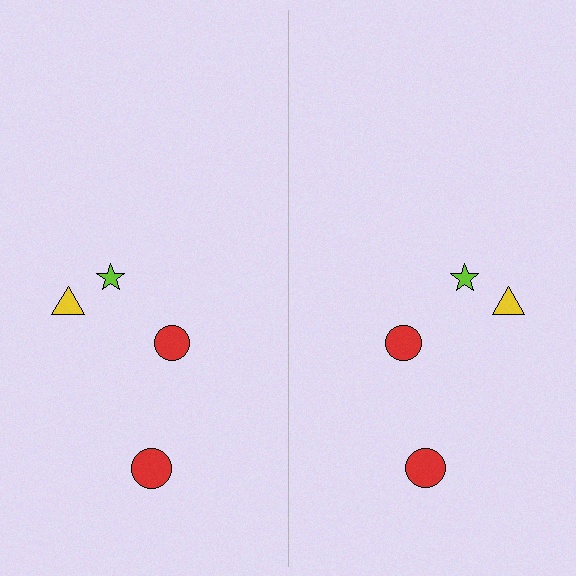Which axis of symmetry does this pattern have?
The pattern has a vertical axis of symmetry running through the center of the image.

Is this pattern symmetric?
Yes, this pattern has bilateral (reflection) symmetry.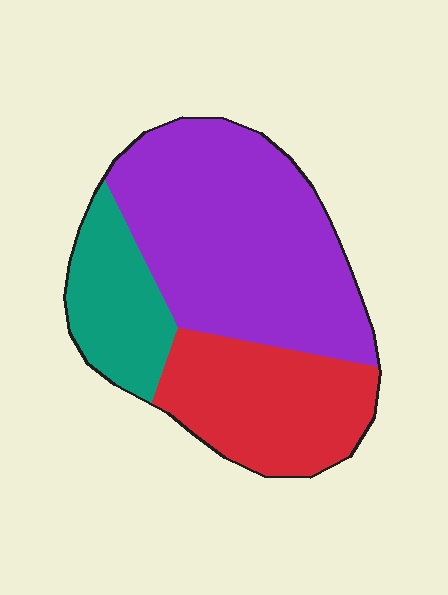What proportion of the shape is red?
Red covers 29% of the shape.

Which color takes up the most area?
Purple, at roughly 55%.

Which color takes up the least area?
Teal, at roughly 20%.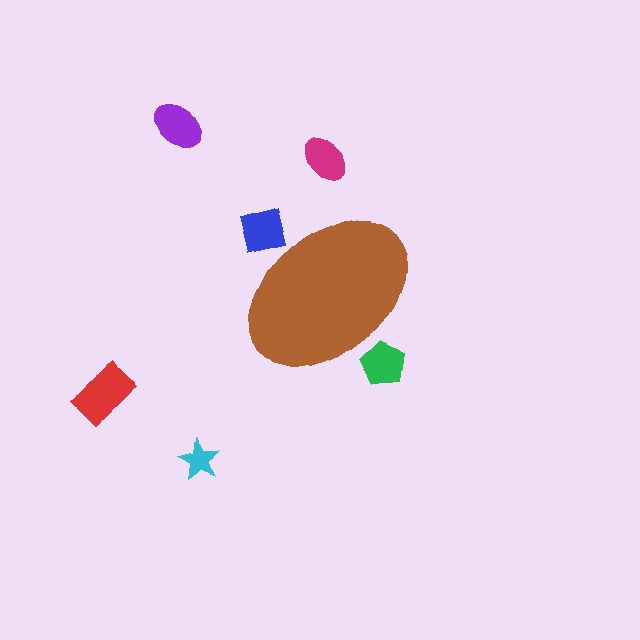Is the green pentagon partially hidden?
Yes, the green pentagon is partially hidden behind the brown ellipse.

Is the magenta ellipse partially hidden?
No, the magenta ellipse is fully visible.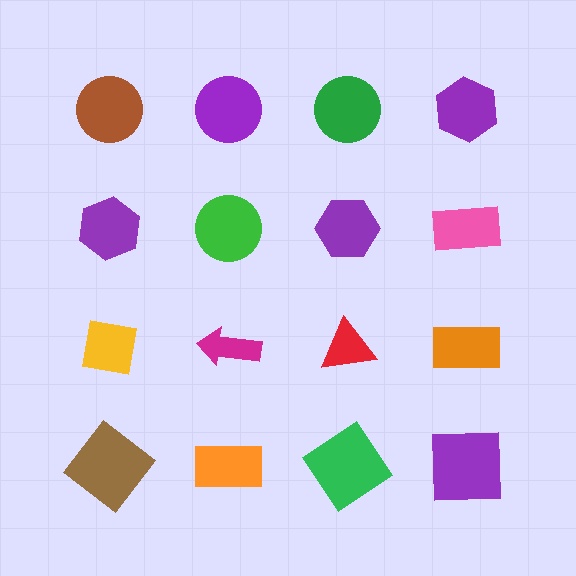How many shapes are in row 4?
4 shapes.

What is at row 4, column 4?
A purple square.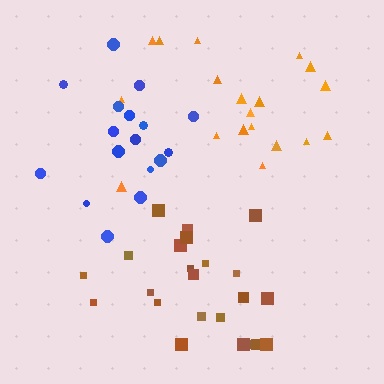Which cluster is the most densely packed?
Blue.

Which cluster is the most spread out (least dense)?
Orange.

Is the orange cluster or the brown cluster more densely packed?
Brown.